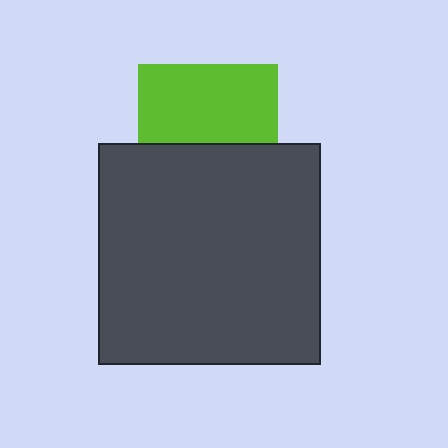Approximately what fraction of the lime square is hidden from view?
Roughly 43% of the lime square is hidden behind the dark gray square.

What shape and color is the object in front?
The object in front is a dark gray square.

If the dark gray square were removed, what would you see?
You would see the complete lime square.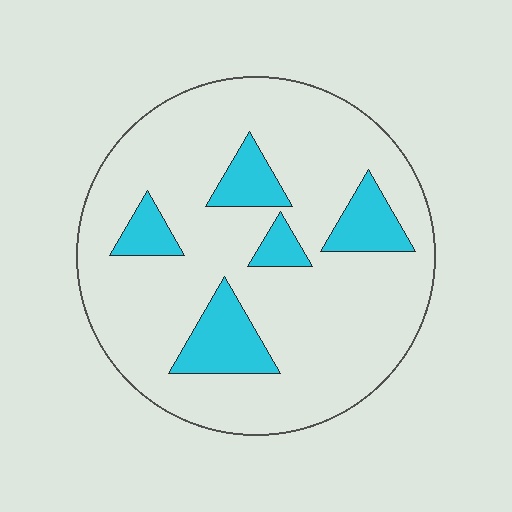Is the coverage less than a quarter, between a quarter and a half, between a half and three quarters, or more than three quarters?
Less than a quarter.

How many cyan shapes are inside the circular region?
5.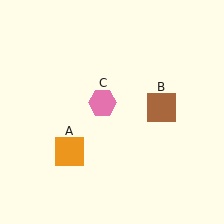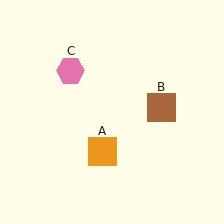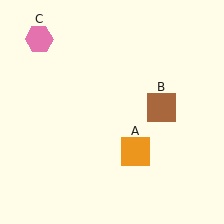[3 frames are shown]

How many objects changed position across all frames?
2 objects changed position: orange square (object A), pink hexagon (object C).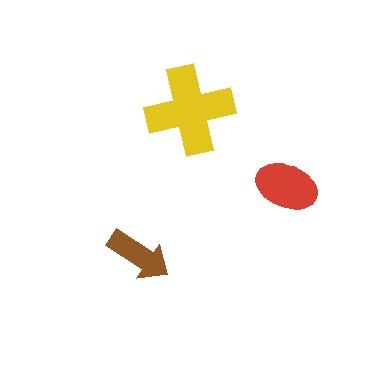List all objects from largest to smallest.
The yellow cross, the red ellipse, the brown arrow.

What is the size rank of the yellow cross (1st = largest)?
1st.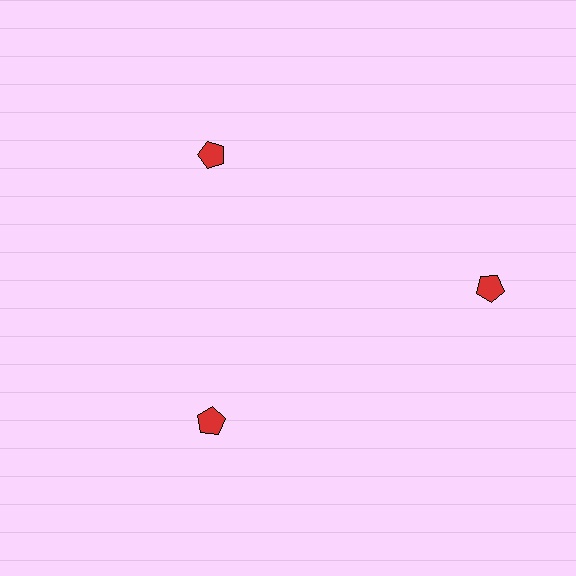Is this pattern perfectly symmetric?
No. The 3 red pentagons are arranged in a ring, but one element near the 3 o'clock position is pushed outward from the center, breaking the 3-fold rotational symmetry.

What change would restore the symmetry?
The symmetry would be restored by moving it inward, back onto the ring so that all 3 pentagons sit at equal angles and equal distance from the center.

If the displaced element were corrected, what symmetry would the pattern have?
It would have 3-fold rotational symmetry — the pattern would map onto itself every 120 degrees.